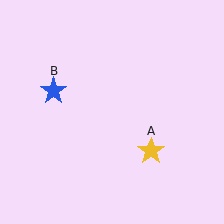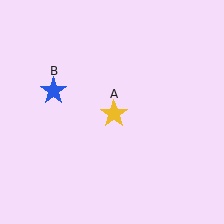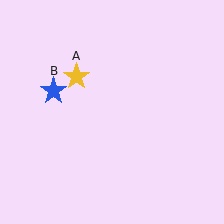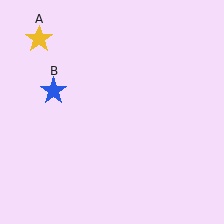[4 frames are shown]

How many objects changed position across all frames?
1 object changed position: yellow star (object A).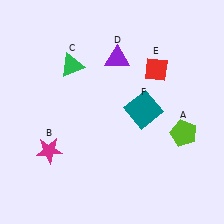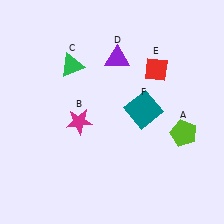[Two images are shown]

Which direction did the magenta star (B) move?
The magenta star (B) moved right.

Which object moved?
The magenta star (B) moved right.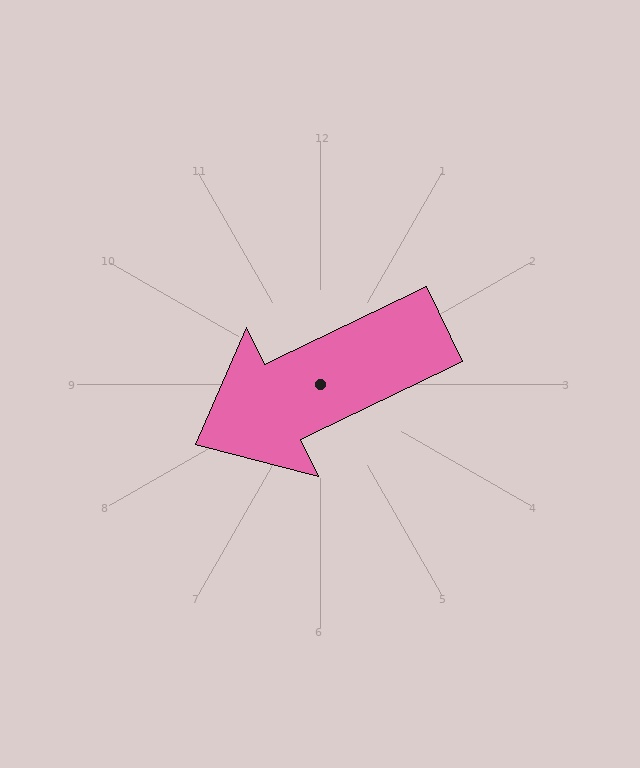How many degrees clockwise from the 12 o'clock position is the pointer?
Approximately 244 degrees.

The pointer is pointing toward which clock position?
Roughly 8 o'clock.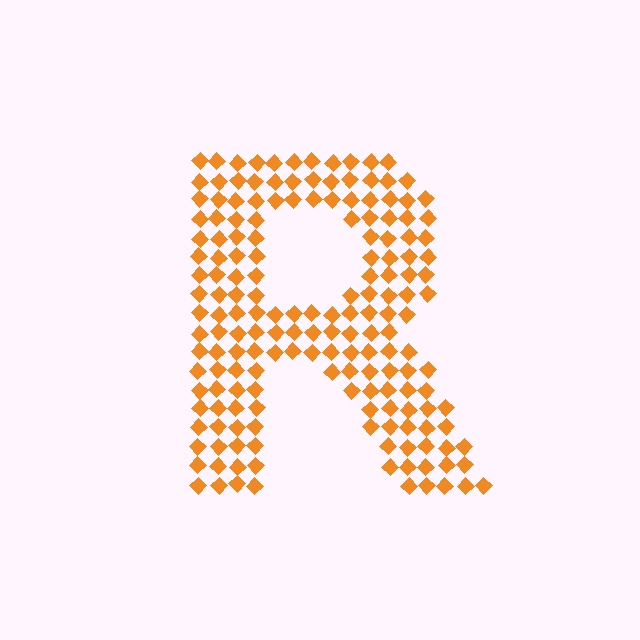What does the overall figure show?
The overall figure shows the letter R.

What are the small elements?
The small elements are diamonds.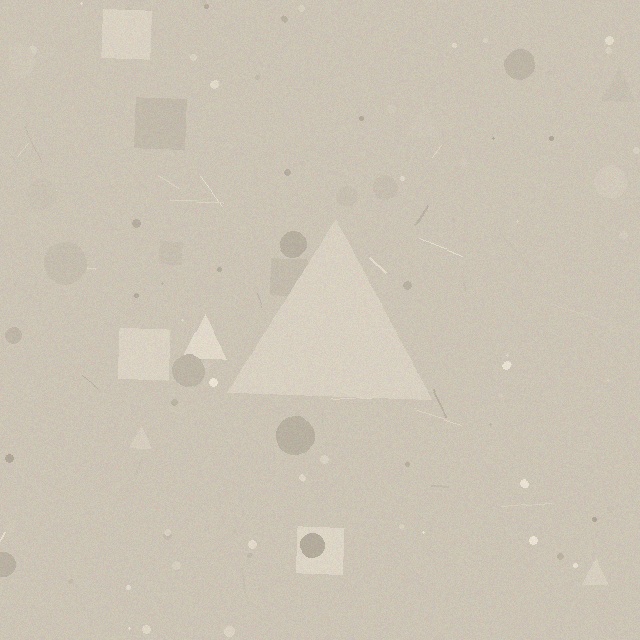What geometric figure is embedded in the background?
A triangle is embedded in the background.